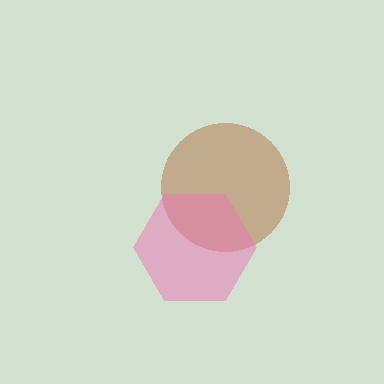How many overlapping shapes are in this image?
There are 2 overlapping shapes in the image.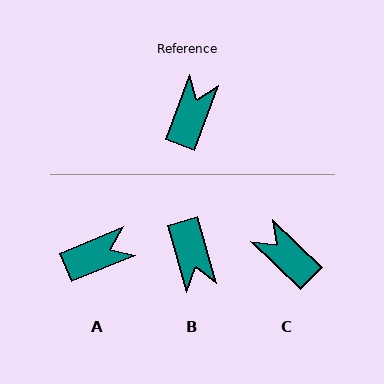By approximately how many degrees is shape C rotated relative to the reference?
Approximately 66 degrees counter-clockwise.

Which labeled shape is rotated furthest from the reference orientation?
B, about 143 degrees away.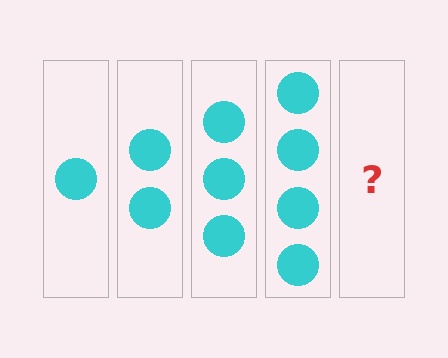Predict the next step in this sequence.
The next step is 5 circles.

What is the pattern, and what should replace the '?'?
The pattern is that each step adds one more circle. The '?' should be 5 circles.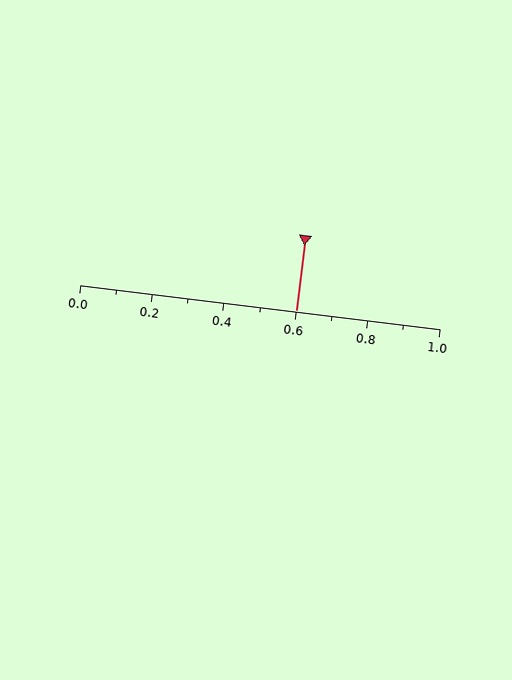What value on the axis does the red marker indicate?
The marker indicates approximately 0.6.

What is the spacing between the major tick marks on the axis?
The major ticks are spaced 0.2 apart.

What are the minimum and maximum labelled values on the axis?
The axis runs from 0.0 to 1.0.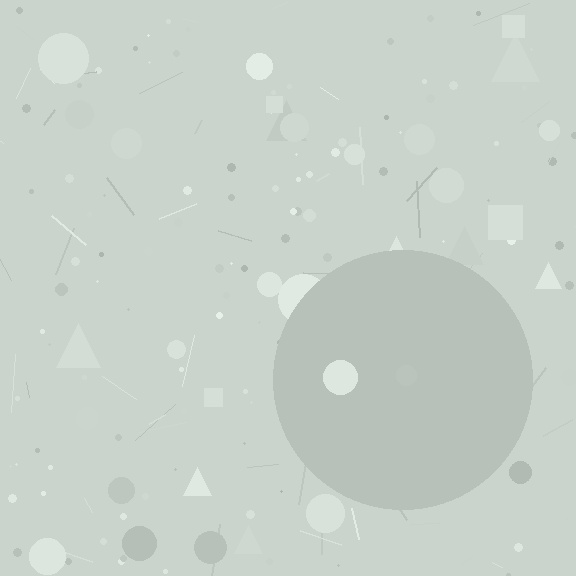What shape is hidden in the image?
A circle is hidden in the image.